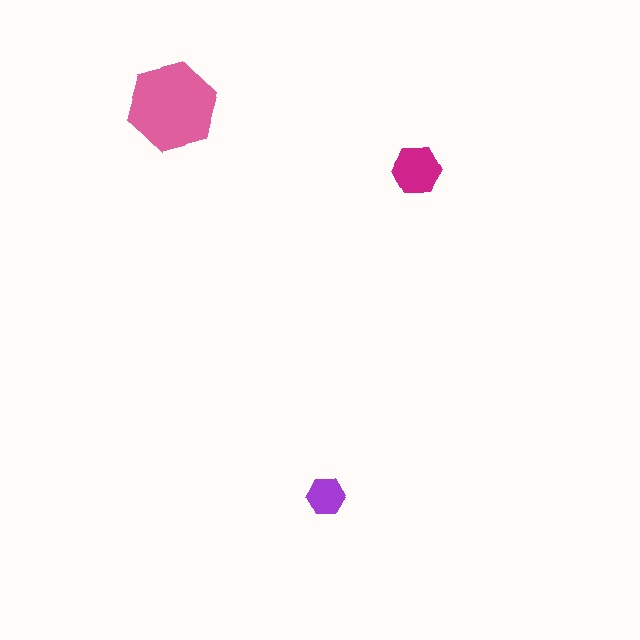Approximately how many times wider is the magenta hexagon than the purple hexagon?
About 1.5 times wider.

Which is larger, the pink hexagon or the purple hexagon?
The pink one.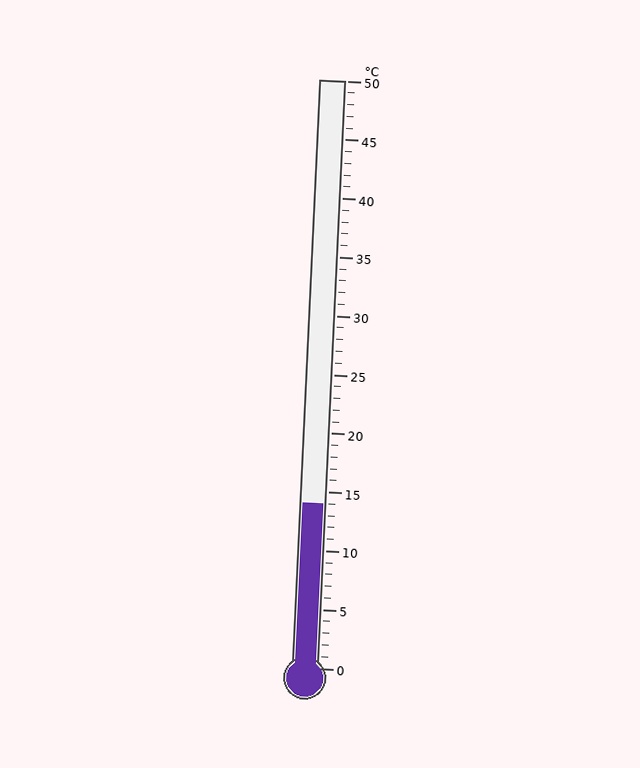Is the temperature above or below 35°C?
The temperature is below 35°C.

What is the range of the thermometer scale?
The thermometer scale ranges from 0°C to 50°C.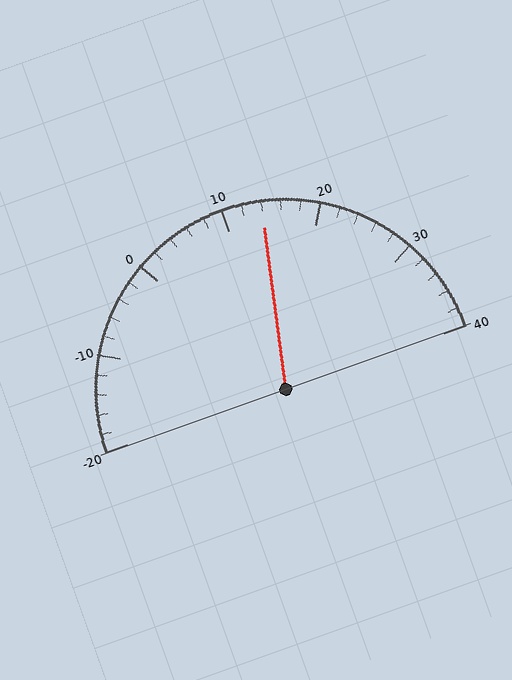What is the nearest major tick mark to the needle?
The nearest major tick mark is 10.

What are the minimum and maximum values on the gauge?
The gauge ranges from -20 to 40.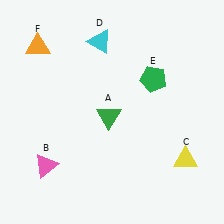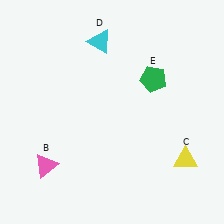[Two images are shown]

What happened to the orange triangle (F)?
The orange triangle (F) was removed in Image 2. It was in the top-left area of Image 1.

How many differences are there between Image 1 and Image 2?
There are 2 differences between the two images.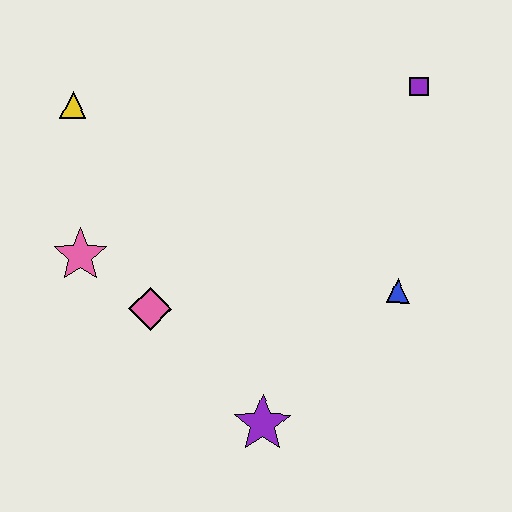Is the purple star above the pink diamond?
No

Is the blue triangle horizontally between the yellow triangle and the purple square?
Yes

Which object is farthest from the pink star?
The purple square is farthest from the pink star.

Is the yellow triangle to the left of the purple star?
Yes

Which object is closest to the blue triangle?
The purple star is closest to the blue triangle.